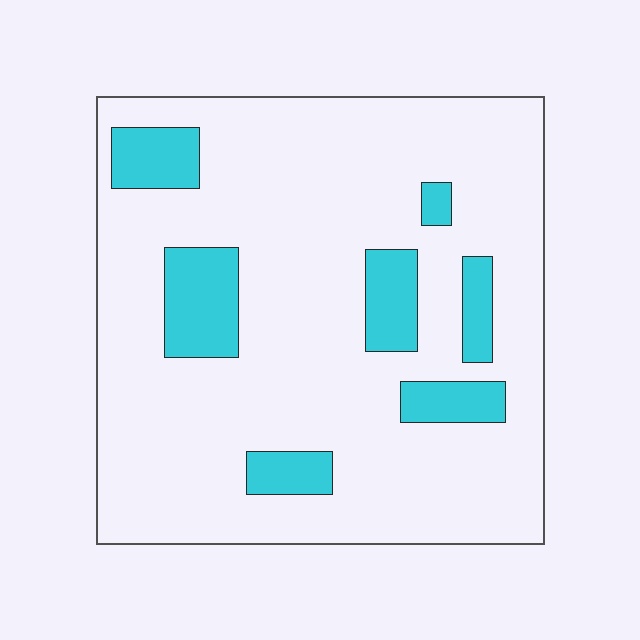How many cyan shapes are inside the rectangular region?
7.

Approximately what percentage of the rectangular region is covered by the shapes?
Approximately 15%.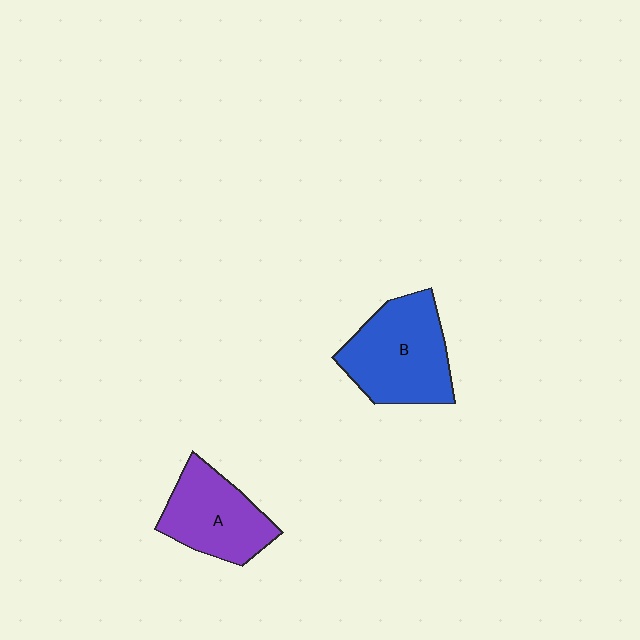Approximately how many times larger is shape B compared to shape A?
Approximately 1.3 times.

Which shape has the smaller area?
Shape A (purple).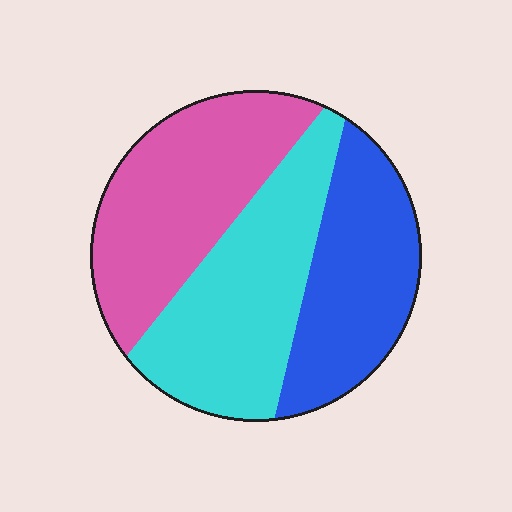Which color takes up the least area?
Blue, at roughly 30%.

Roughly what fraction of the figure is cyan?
Cyan takes up between a third and a half of the figure.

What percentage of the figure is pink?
Pink takes up between a quarter and a half of the figure.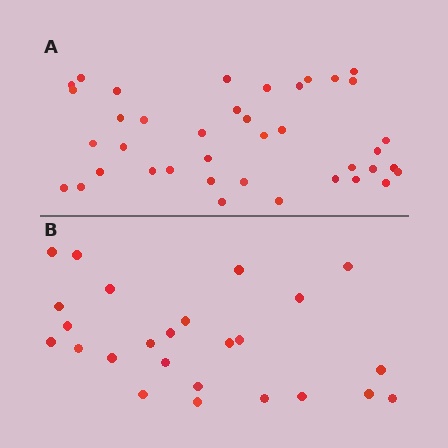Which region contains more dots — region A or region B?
Region A (the top region) has more dots.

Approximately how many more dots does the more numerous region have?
Region A has approximately 15 more dots than region B.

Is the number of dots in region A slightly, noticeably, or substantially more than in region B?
Region A has substantially more. The ratio is roughly 1.6 to 1.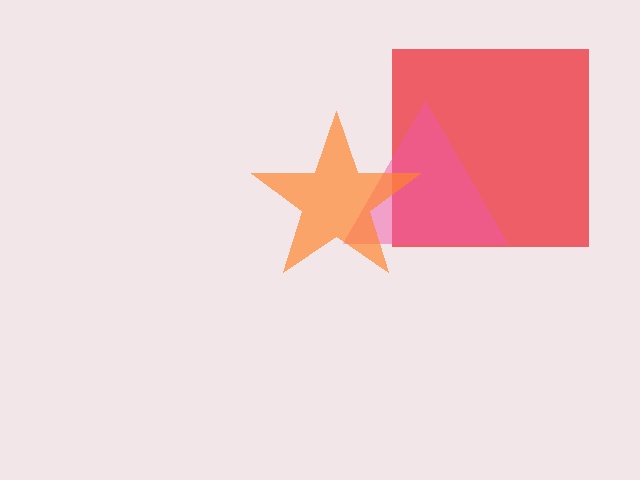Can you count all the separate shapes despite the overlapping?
Yes, there are 3 separate shapes.